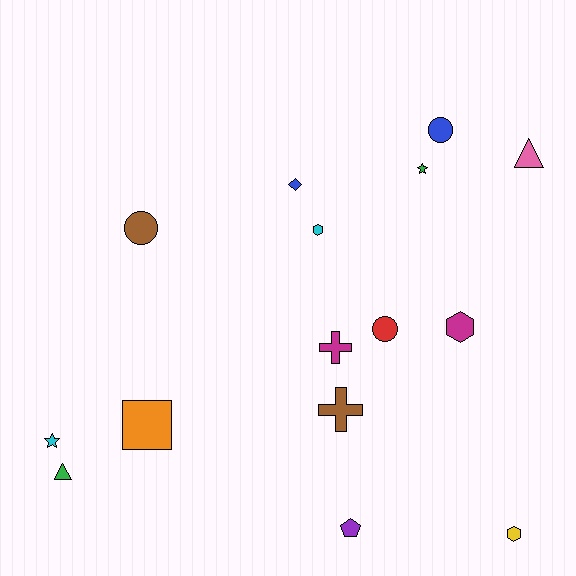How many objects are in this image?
There are 15 objects.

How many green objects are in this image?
There are 2 green objects.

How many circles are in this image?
There are 3 circles.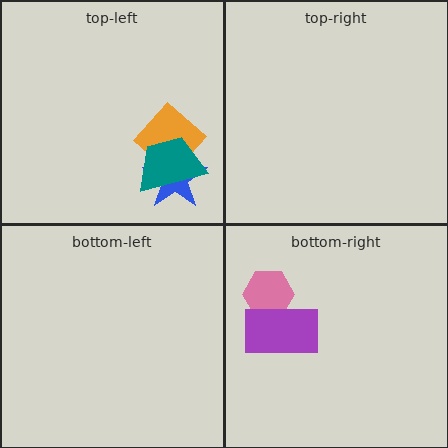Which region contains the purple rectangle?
The bottom-right region.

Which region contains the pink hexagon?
The bottom-right region.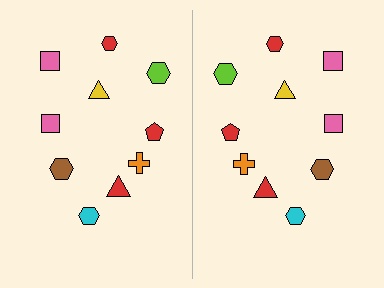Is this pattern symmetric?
Yes, this pattern has bilateral (reflection) symmetry.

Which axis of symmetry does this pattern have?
The pattern has a vertical axis of symmetry running through the center of the image.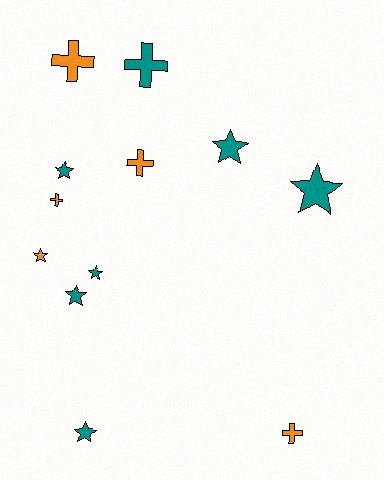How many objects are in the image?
There are 12 objects.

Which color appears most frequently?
Teal, with 7 objects.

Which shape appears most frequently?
Star, with 7 objects.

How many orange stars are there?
There is 1 orange star.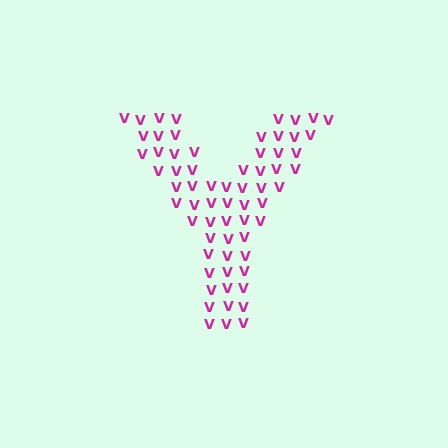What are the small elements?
The small elements are letter V's.